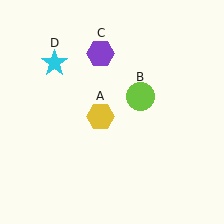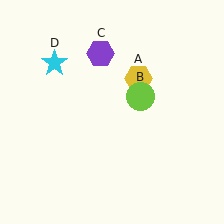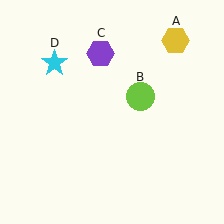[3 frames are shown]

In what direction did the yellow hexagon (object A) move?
The yellow hexagon (object A) moved up and to the right.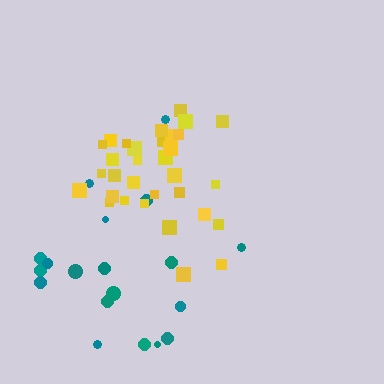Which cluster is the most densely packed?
Yellow.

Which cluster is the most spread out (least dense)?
Teal.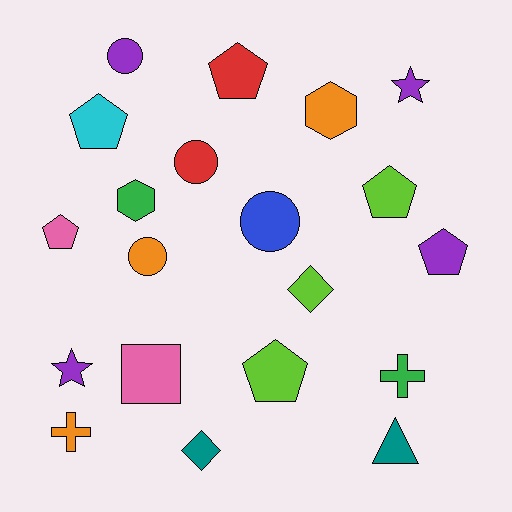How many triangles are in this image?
There is 1 triangle.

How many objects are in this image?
There are 20 objects.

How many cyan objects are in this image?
There is 1 cyan object.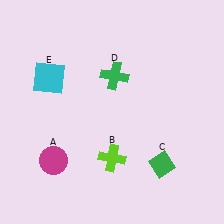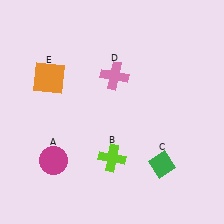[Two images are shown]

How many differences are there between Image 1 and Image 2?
There are 2 differences between the two images.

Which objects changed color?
D changed from green to pink. E changed from cyan to orange.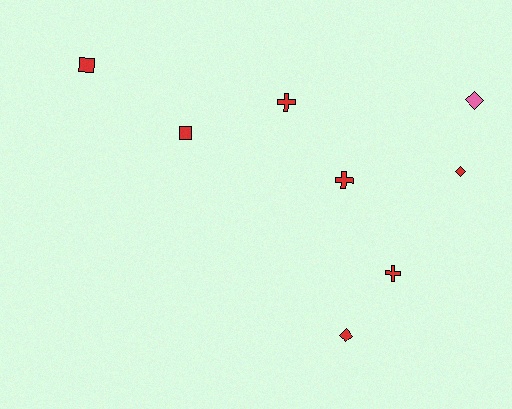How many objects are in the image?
There are 8 objects.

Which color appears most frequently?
Red, with 7 objects.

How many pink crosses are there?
There are no pink crosses.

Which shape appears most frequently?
Diamond, with 3 objects.